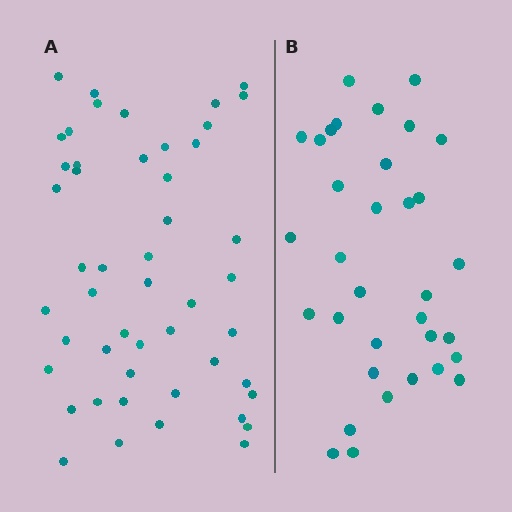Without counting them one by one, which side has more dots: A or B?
Region A (the left region) has more dots.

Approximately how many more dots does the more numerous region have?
Region A has approximately 15 more dots than region B.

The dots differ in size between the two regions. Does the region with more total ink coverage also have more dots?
No. Region B has more total ink coverage because its dots are larger, but region A actually contains more individual dots. Total area can be misleading — the number of items is what matters here.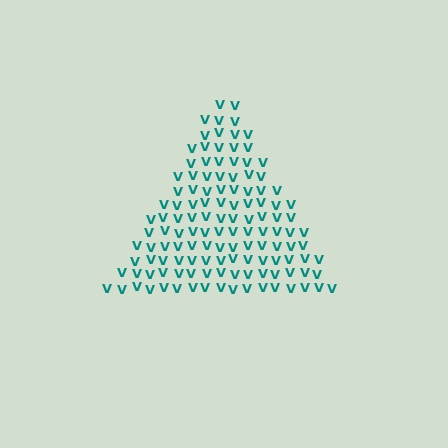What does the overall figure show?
The overall figure shows a triangle.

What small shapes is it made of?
It is made of small letter V's.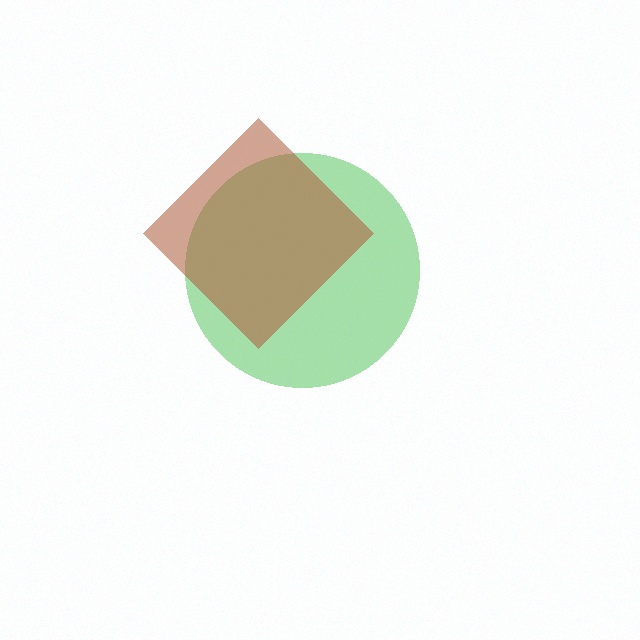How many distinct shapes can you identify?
There are 2 distinct shapes: a green circle, a brown diamond.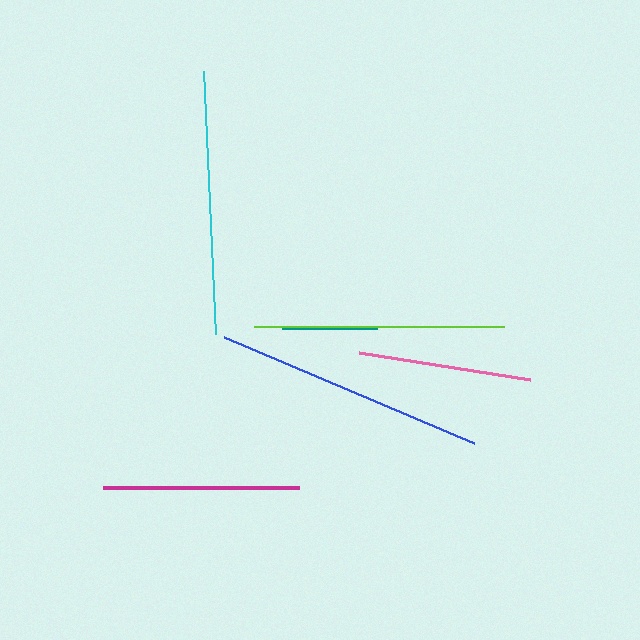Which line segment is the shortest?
The teal line is the shortest at approximately 95 pixels.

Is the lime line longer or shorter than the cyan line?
The cyan line is longer than the lime line.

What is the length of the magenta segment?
The magenta segment is approximately 196 pixels long.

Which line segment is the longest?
The blue line is the longest at approximately 271 pixels.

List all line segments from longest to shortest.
From longest to shortest: blue, cyan, lime, magenta, pink, teal.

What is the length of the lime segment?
The lime segment is approximately 250 pixels long.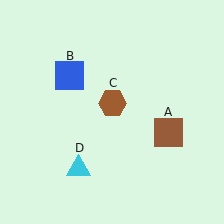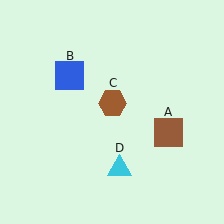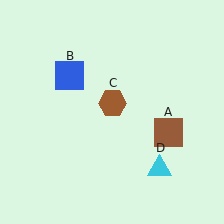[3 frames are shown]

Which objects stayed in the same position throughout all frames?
Brown square (object A) and blue square (object B) and brown hexagon (object C) remained stationary.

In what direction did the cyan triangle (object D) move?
The cyan triangle (object D) moved right.